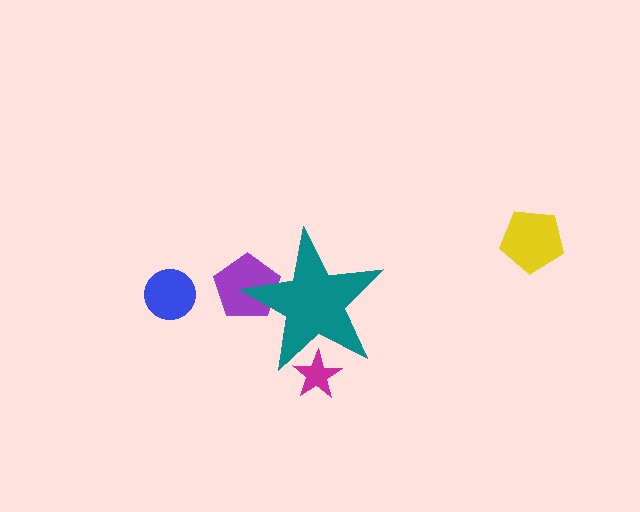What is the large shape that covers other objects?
A teal star.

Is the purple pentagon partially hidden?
Yes, the purple pentagon is partially hidden behind the teal star.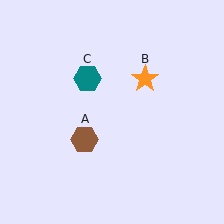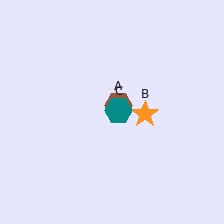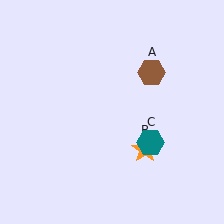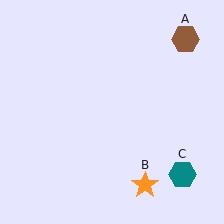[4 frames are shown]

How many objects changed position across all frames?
3 objects changed position: brown hexagon (object A), orange star (object B), teal hexagon (object C).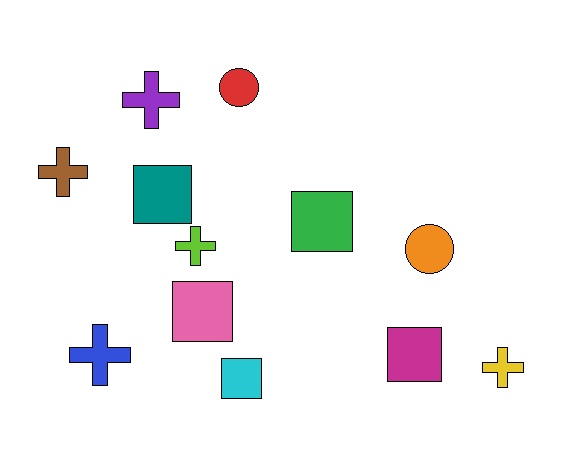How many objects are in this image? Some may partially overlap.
There are 12 objects.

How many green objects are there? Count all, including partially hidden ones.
There is 1 green object.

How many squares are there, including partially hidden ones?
There are 5 squares.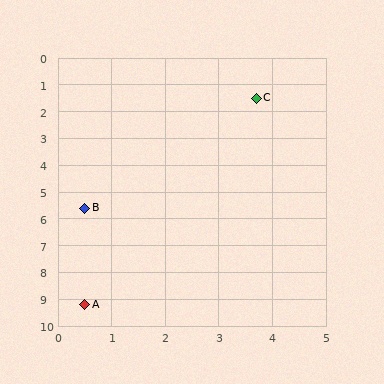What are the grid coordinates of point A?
Point A is at approximately (0.5, 9.2).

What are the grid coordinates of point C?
Point C is at approximately (3.7, 1.5).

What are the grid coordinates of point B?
Point B is at approximately (0.5, 5.6).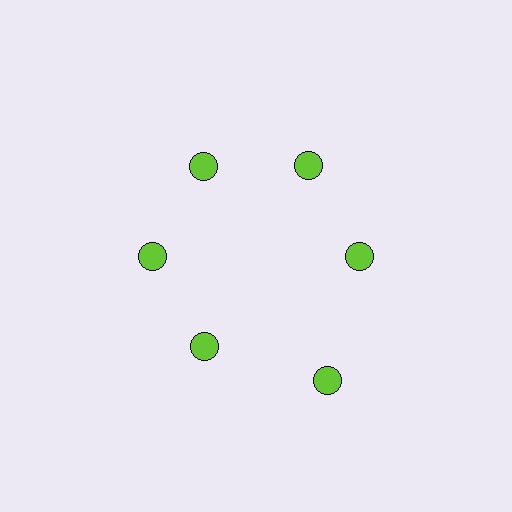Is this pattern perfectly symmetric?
No. The 6 lime circles are arranged in a ring, but one element near the 5 o'clock position is pushed outward from the center, breaking the 6-fold rotational symmetry.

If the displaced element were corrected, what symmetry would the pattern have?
It would have 6-fold rotational symmetry — the pattern would map onto itself every 60 degrees.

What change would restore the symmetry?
The symmetry would be restored by moving it inward, back onto the ring so that all 6 circles sit at equal angles and equal distance from the center.